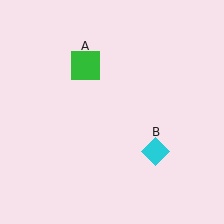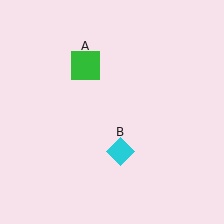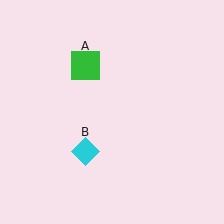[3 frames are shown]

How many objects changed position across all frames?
1 object changed position: cyan diamond (object B).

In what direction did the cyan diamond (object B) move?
The cyan diamond (object B) moved left.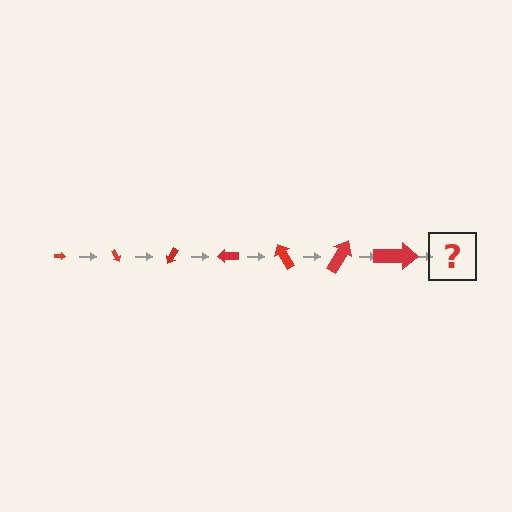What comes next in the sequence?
The next element should be an arrow, larger than the previous one and rotated 420 degrees from the start.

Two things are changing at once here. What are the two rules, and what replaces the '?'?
The two rules are that the arrow grows larger each step and it rotates 60 degrees each step. The '?' should be an arrow, larger than the previous one and rotated 420 degrees from the start.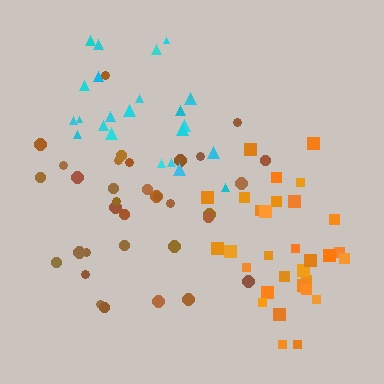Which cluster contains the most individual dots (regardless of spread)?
Brown (34).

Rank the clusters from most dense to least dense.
orange, brown, cyan.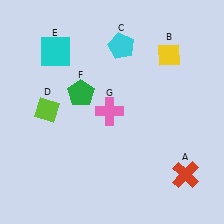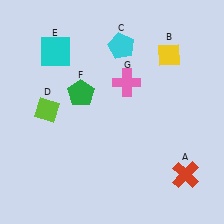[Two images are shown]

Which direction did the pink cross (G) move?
The pink cross (G) moved up.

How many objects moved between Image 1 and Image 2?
1 object moved between the two images.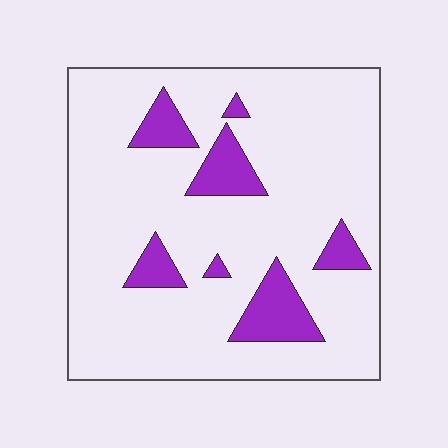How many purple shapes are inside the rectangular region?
7.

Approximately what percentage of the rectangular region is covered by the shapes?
Approximately 15%.